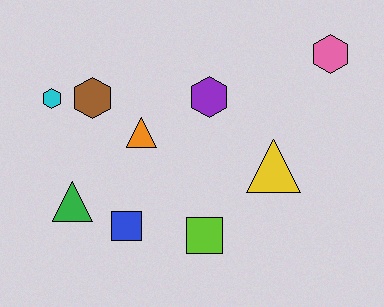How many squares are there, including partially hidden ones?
There are 2 squares.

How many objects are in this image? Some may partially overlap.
There are 9 objects.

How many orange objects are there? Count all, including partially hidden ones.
There is 1 orange object.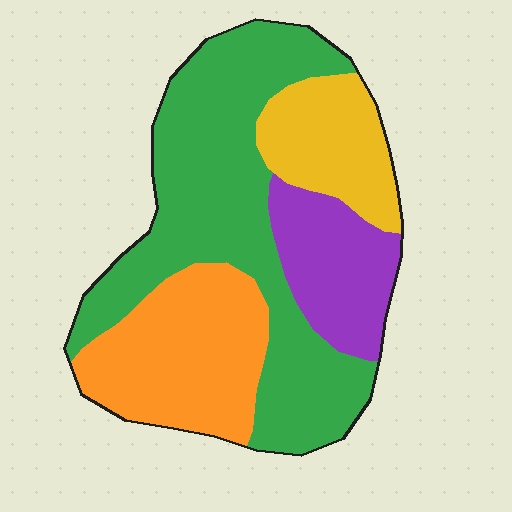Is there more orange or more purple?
Orange.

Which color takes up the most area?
Green, at roughly 45%.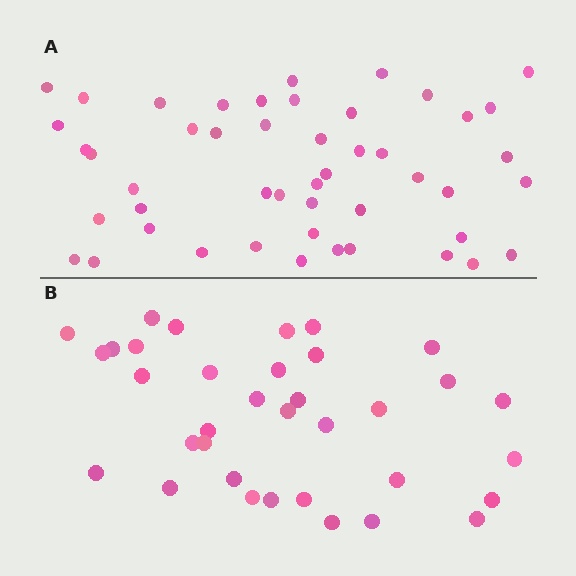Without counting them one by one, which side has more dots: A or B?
Region A (the top region) has more dots.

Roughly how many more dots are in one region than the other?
Region A has approximately 15 more dots than region B.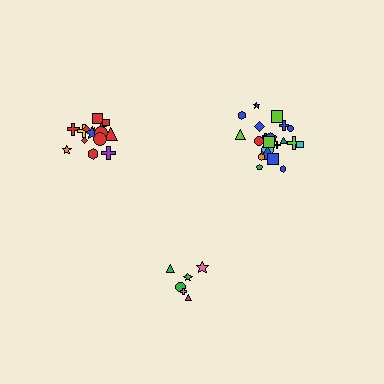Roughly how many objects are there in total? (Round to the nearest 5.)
Roughly 45 objects in total.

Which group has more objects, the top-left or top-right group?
The top-right group.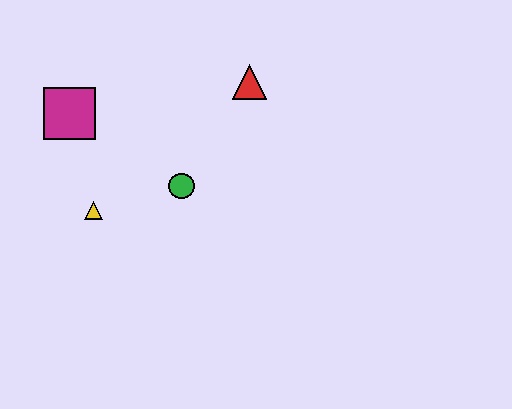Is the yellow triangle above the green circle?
No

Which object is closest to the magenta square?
The yellow triangle is closest to the magenta square.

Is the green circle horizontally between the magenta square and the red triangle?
Yes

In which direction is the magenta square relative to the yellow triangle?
The magenta square is above the yellow triangle.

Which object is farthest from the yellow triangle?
The red triangle is farthest from the yellow triangle.